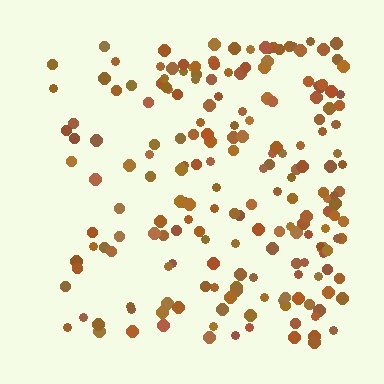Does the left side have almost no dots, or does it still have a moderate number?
Still a moderate number, just noticeably fewer than the right.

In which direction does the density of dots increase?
From left to right, with the right side densest.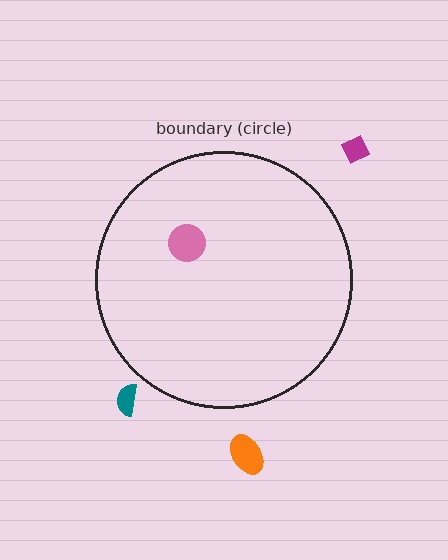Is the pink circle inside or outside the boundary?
Inside.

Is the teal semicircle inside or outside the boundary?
Outside.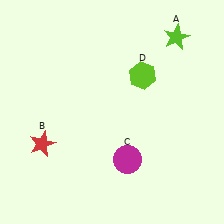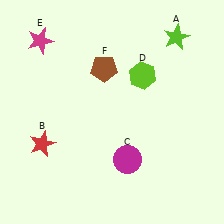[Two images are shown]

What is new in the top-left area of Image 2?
A magenta star (E) was added in the top-left area of Image 2.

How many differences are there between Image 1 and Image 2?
There are 2 differences between the two images.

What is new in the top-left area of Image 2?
A brown pentagon (F) was added in the top-left area of Image 2.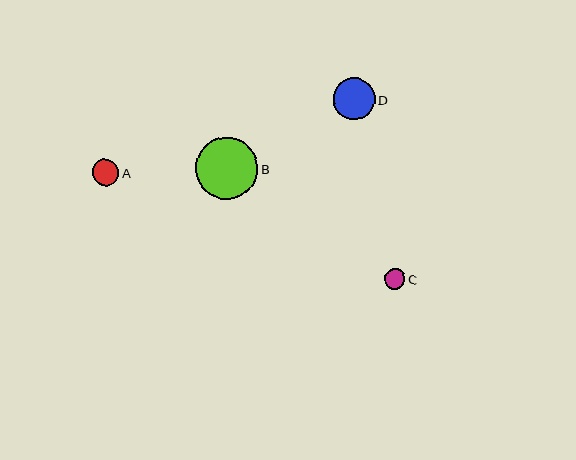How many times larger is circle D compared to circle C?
Circle D is approximately 2.1 times the size of circle C.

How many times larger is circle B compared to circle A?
Circle B is approximately 2.4 times the size of circle A.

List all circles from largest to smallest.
From largest to smallest: B, D, A, C.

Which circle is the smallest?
Circle C is the smallest with a size of approximately 20 pixels.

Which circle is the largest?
Circle B is the largest with a size of approximately 63 pixels.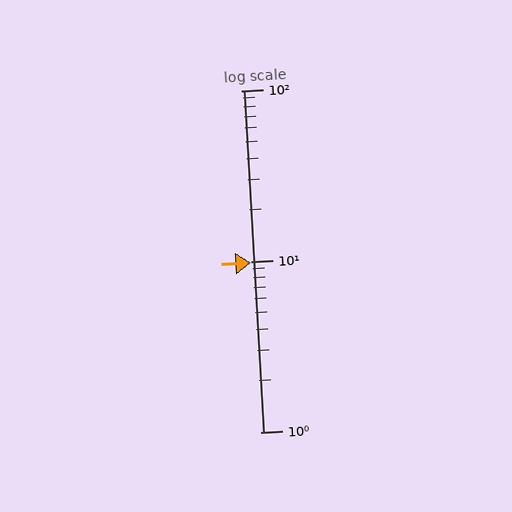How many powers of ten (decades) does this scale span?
The scale spans 2 decades, from 1 to 100.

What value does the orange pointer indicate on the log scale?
The pointer indicates approximately 9.8.